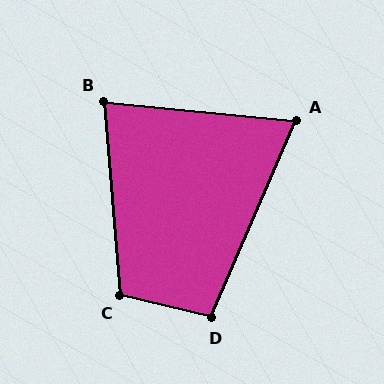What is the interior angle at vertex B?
Approximately 80 degrees (acute).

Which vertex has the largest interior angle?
C, at approximately 108 degrees.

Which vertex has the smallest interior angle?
A, at approximately 72 degrees.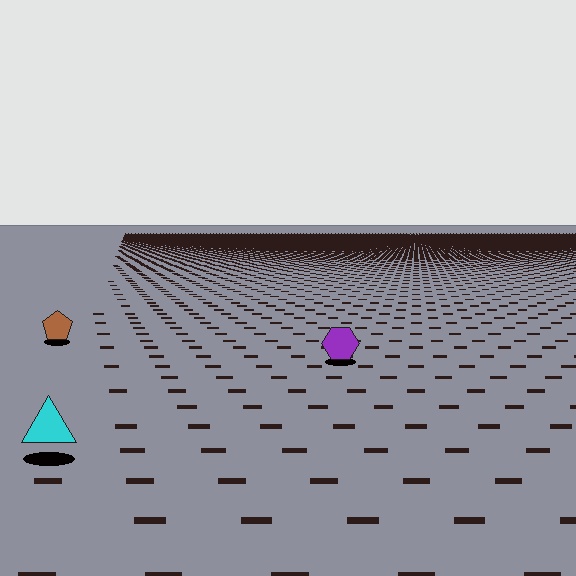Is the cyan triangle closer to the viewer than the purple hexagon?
Yes. The cyan triangle is closer — you can tell from the texture gradient: the ground texture is coarser near it.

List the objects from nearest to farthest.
From nearest to farthest: the cyan triangle, the purple hexagon, the brown pentagon.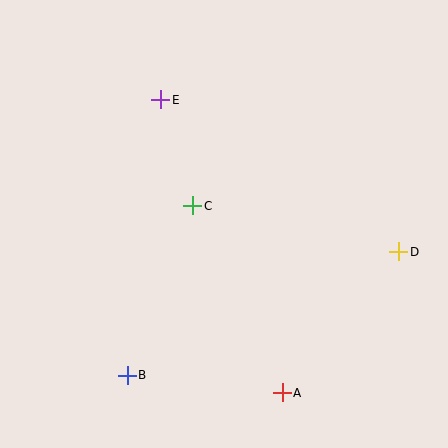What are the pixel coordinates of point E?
Point E is at (161, 100).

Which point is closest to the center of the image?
Point C at (192, 206) is closest to the center.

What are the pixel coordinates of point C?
Point C is at (192, 206).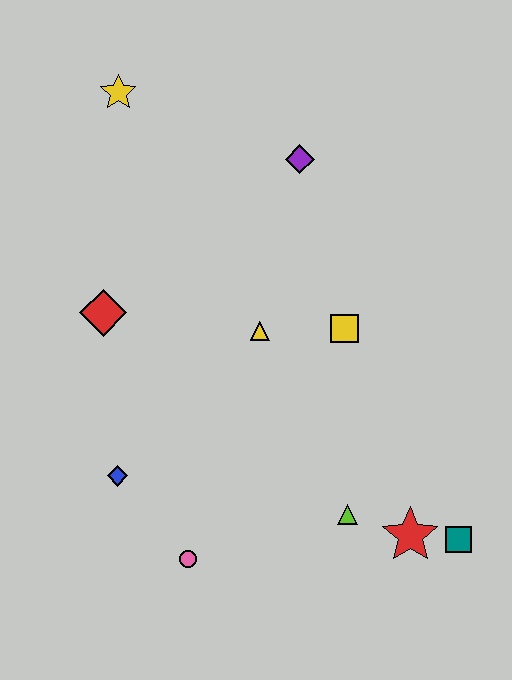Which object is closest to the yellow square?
The yellow triangle is closest to the yellow square.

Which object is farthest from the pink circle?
The yellow star is farthest from the pink circle.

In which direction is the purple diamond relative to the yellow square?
The purple diamond is above the yellow square.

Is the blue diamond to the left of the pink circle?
Yes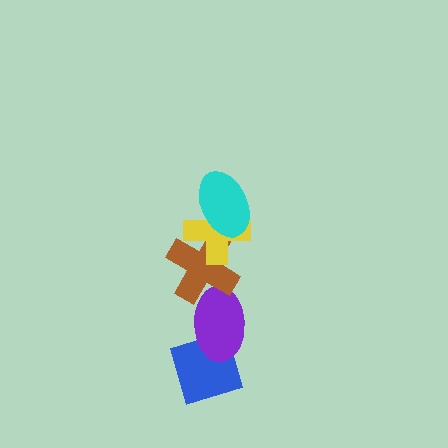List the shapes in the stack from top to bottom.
From top to bottom: the cyan ellipse, the yellow cross, the brown cross, the purple ellipse, the blue diamond.